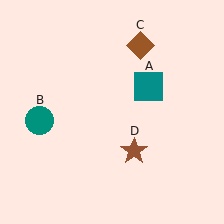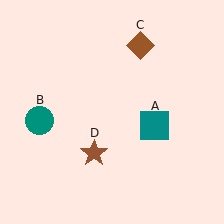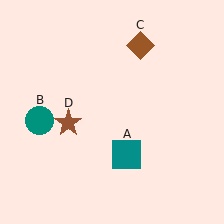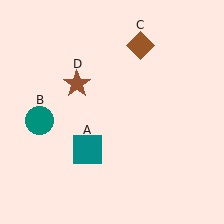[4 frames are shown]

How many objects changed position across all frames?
2 objects changed position: teal square (object A), brown star (object D).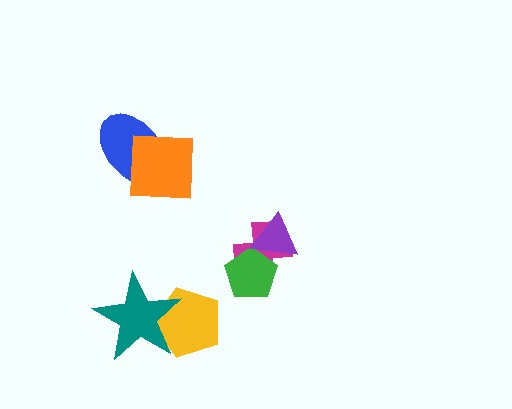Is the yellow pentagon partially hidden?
Yes, it is partially covered by another shape.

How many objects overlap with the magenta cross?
2 objects overlap with the magenta cross.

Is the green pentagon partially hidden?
Yes, it is partially covered by another shape.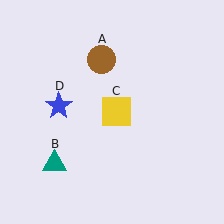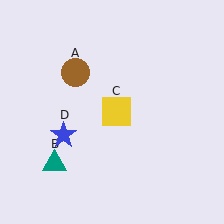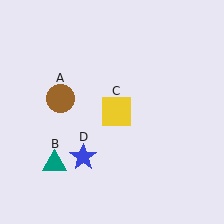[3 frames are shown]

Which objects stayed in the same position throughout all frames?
Teal triangle (object B) and yellow square (object C) remained stationary.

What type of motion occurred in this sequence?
The brown circle (object A), blue star (object D) rotated counterclockwise around the center of the scene.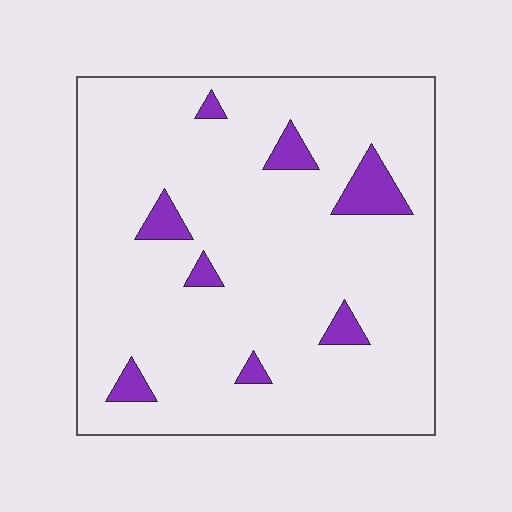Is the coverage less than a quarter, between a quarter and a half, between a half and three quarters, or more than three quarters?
Less than a quarter.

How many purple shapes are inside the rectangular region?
8.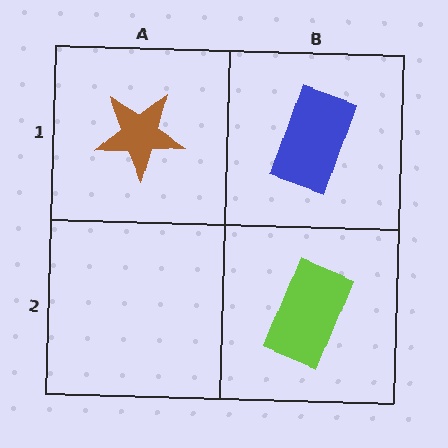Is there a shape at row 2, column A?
No, that cell is empty.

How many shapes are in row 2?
1 shape.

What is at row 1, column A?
A brown star.